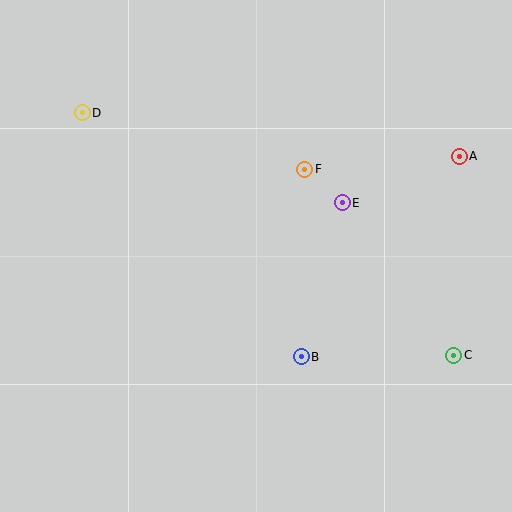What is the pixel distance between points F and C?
The distance between F and C is 238 pixels.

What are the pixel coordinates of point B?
Point B is at (301, 357).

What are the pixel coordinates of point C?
Point C is at (454, 355).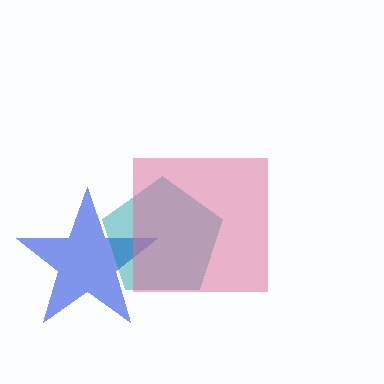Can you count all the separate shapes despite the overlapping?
Yes, there are 3 separate shapes.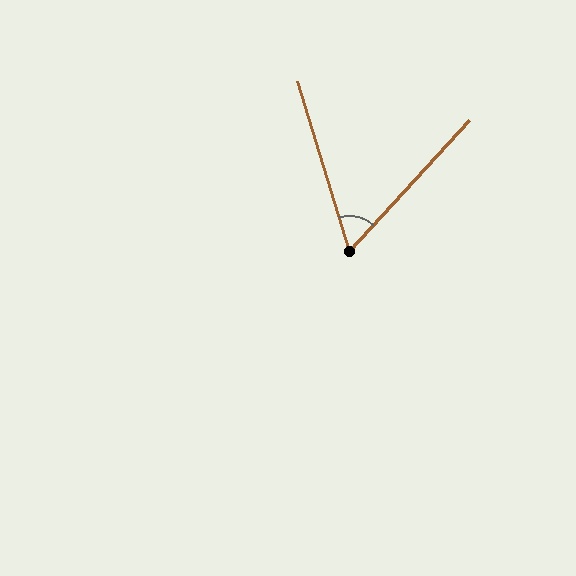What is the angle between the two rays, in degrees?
Approximately 60 degrees.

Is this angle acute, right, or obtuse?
It is acute.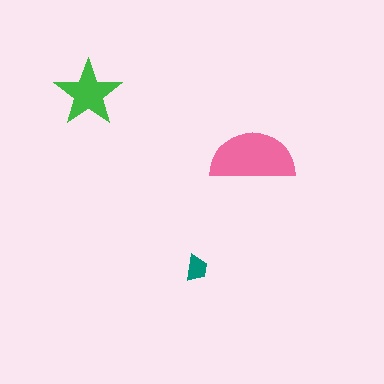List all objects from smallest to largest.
The teal trapezoid, the green star, the pink semicircle.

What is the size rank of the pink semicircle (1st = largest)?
1st.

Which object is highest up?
The green star is topmost.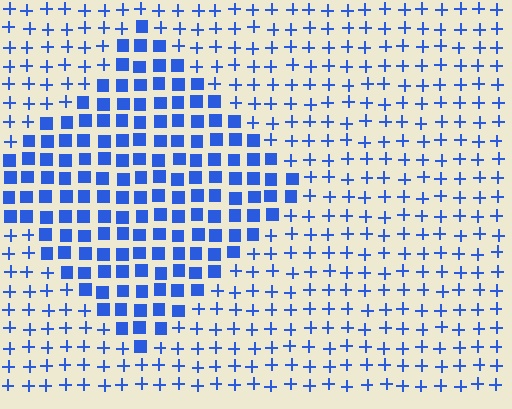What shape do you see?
I see a diamond.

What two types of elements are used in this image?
The image uses squares inside the diamond region and plus signs outside it.